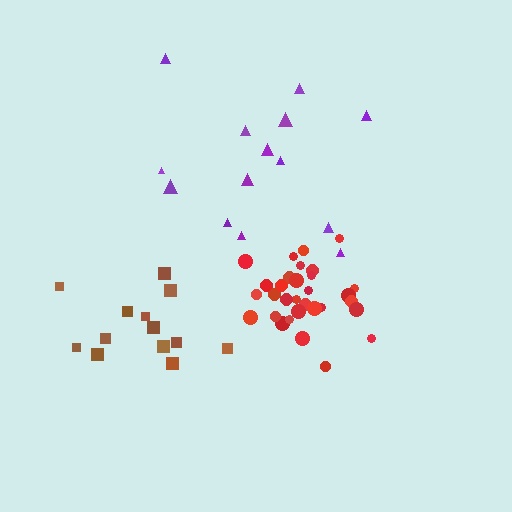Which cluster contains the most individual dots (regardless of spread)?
Red (31).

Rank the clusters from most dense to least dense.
red, brown, purple.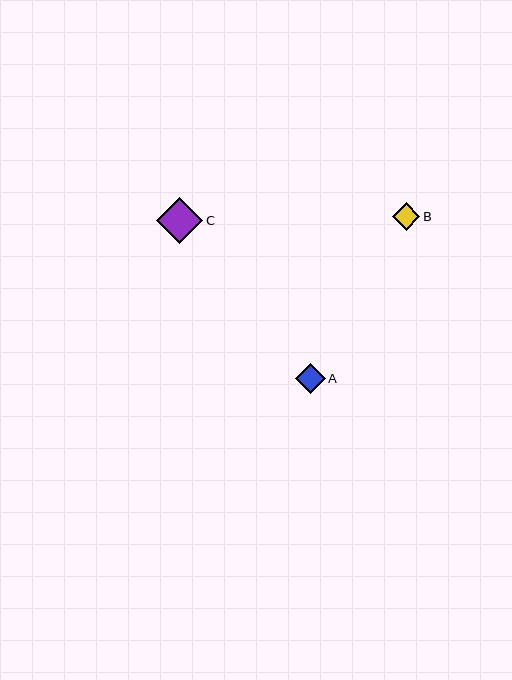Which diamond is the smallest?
Diamond B is the smallest with a size of approximately 27 pixels.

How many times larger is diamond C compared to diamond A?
Diamond C is approximately 1.5 times the size of diamond A.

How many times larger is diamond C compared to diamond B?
Diamond C is approximately 1.7 times the size of diamond B.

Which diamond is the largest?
Diamond C is the largest with a size of approximately 46 pixels.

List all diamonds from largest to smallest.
From largest to smallest: C, A, B.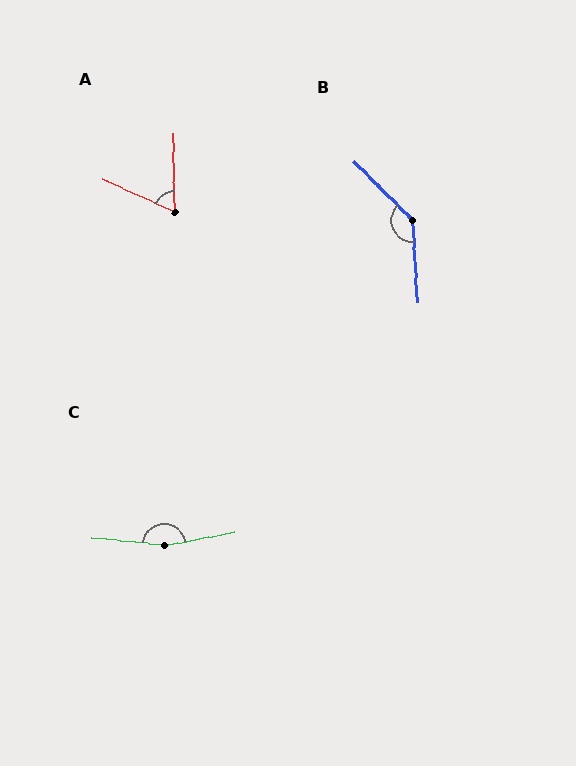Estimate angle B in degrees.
Approximately 138 degrees.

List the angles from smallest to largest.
A (65°), B (138°), C (163°).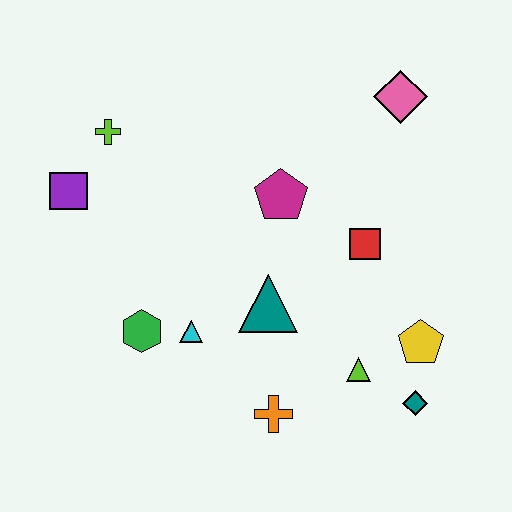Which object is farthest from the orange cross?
The pink diamond is farthest from the orange cross.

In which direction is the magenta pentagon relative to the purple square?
The magenta pentagon is to the right of the purple square.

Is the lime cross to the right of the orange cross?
No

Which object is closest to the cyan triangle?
The green hexagon is closest to the cyan triangle.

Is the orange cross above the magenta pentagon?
No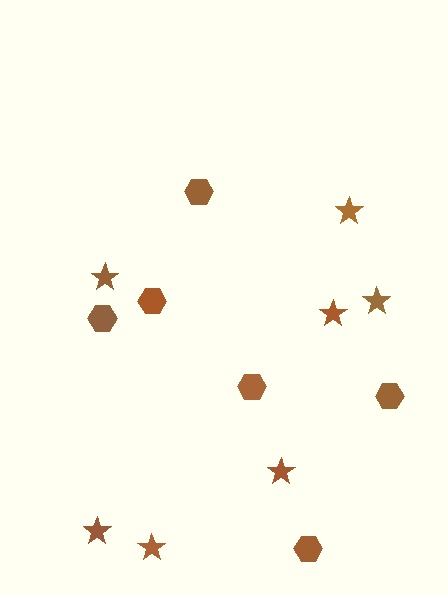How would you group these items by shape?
There are 2 groups: one group of stars (7) and one group of hexagons (6).